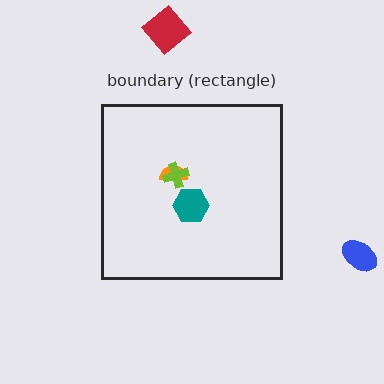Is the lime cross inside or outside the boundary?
Inside.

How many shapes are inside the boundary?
3 inside, 2 outside.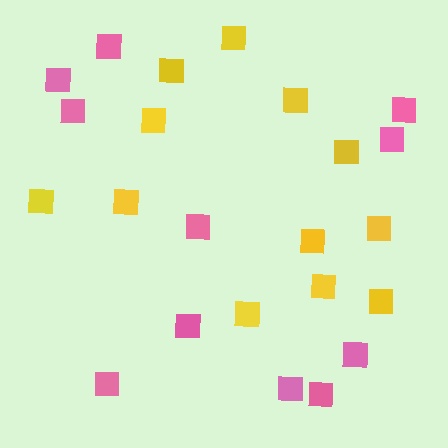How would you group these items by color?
There are 2 groups: one group of pink squares (11) and one group of yellow squares (12).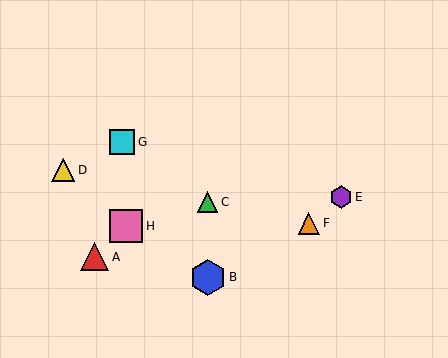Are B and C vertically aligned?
Yes, both are at x≈208.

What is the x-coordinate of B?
Object B is at x≈208.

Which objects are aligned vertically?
Objects B, C are aligned vertically.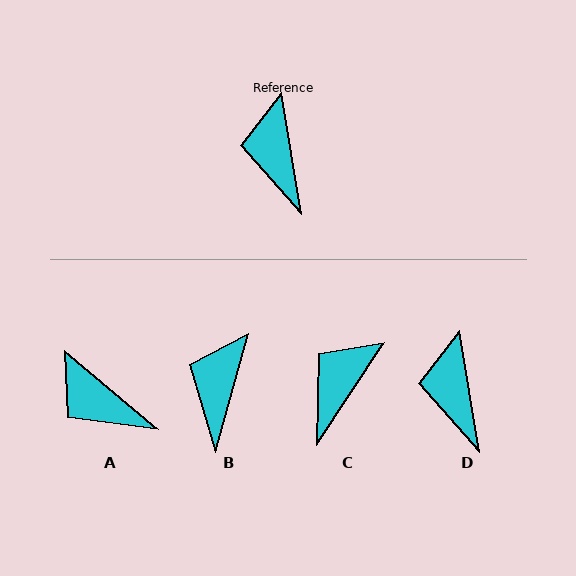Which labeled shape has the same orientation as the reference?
D.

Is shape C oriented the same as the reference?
No, it is off by about 43 degrees.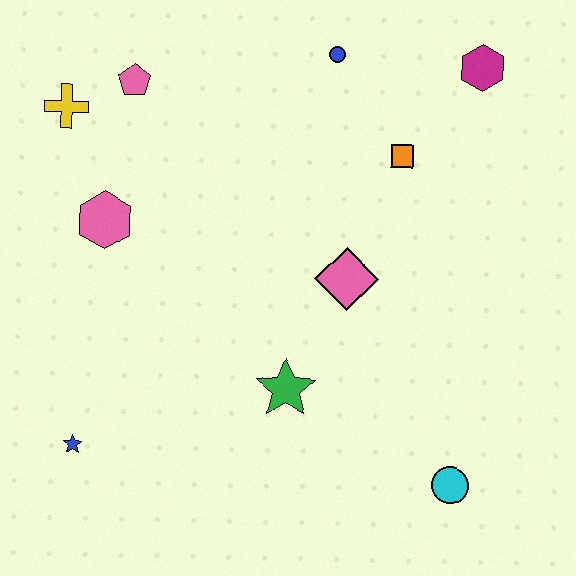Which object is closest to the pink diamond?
The green star is closest to the pink diamond.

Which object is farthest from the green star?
The magenta hexagon is farthest from the green star.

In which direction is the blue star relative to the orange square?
The blue star is to the left of the orange square.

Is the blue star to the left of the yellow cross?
No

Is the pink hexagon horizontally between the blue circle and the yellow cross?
Yes